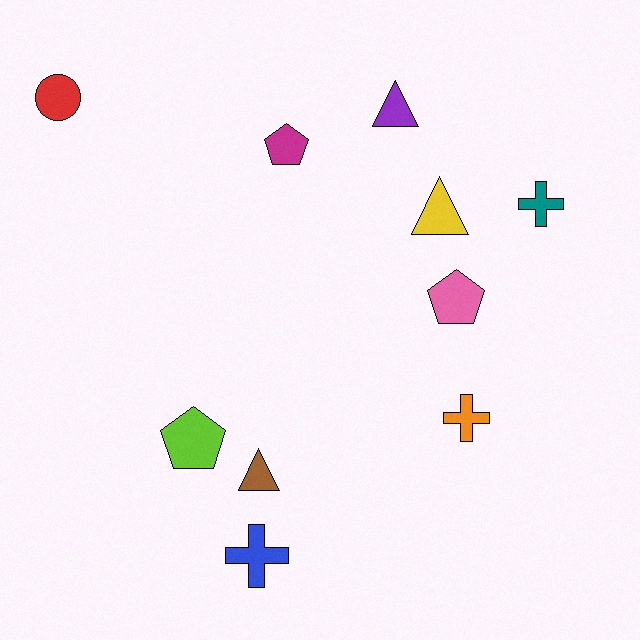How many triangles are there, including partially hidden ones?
There are 3 triangles.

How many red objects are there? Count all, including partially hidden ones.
There is 1 red object.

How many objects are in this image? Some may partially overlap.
There are 10 objects.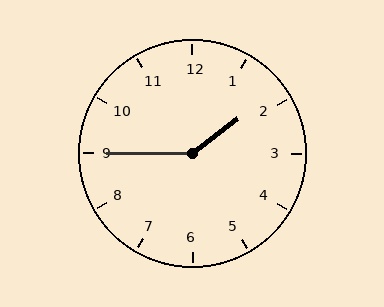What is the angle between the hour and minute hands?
Approximately 142 degrees.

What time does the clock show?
1:45.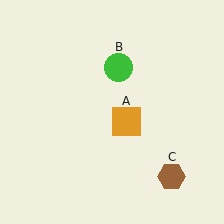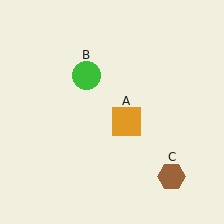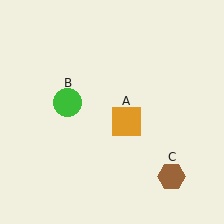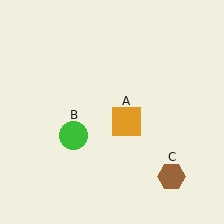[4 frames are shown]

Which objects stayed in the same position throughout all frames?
Orange square (object A) and brown hexagon (object C) remained stationary.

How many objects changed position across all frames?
1 object changed position: green circle (object B).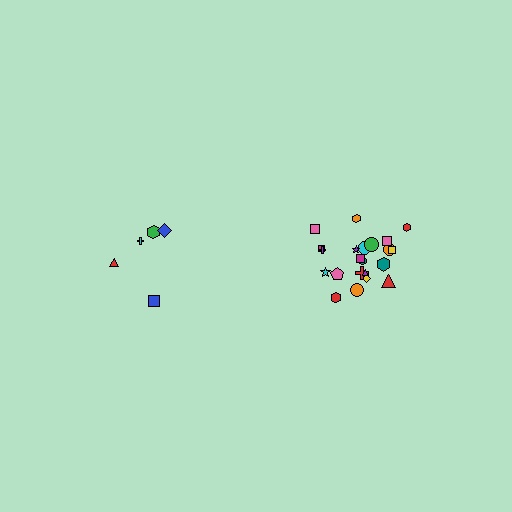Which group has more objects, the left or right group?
The right group.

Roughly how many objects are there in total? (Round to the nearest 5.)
Roughly 25 objects in total.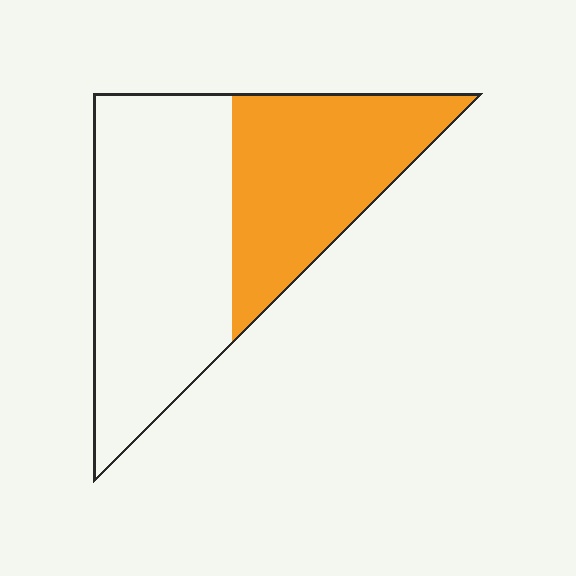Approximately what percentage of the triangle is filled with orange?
Approximately 40%.